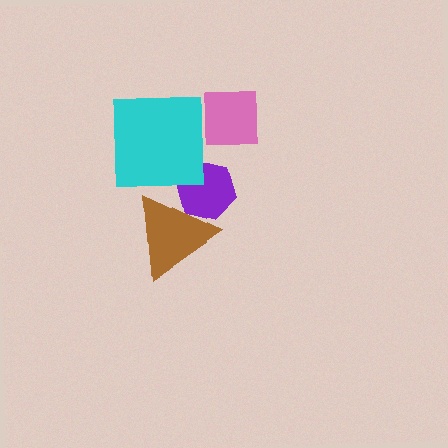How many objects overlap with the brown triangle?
1 object overlaps with the brown triangle.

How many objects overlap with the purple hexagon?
1 object overlaps with the purple hexagon.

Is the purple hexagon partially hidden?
Yes, it is partially covered by another shape.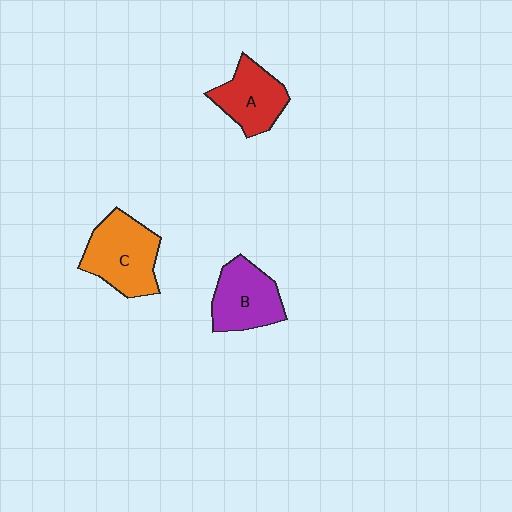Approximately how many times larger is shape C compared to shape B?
Approximately 1.2 times.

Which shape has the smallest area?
Shape A (red).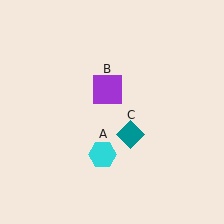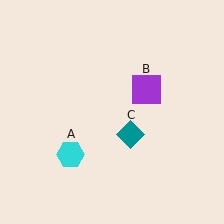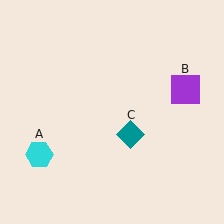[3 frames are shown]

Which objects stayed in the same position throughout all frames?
Teal diamond (object C) remained stationary.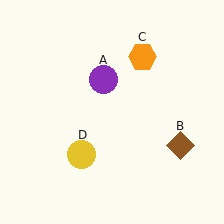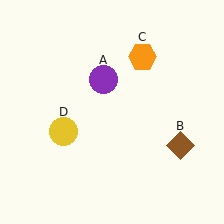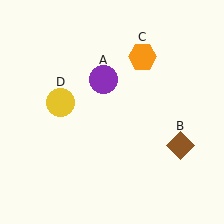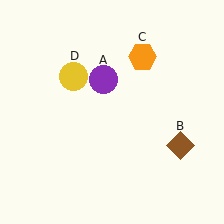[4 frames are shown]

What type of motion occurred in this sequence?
The yellow circle (object D) rotated clockwise around the center of the scene.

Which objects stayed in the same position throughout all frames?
Purple circle (object A) and brown diamond (object B) and orange hexagon (object C) remained stationary.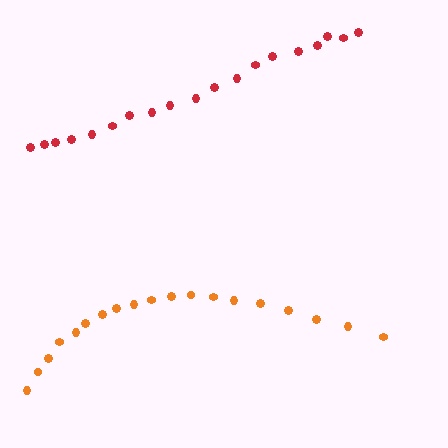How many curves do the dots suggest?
There are 2 distinct paths.